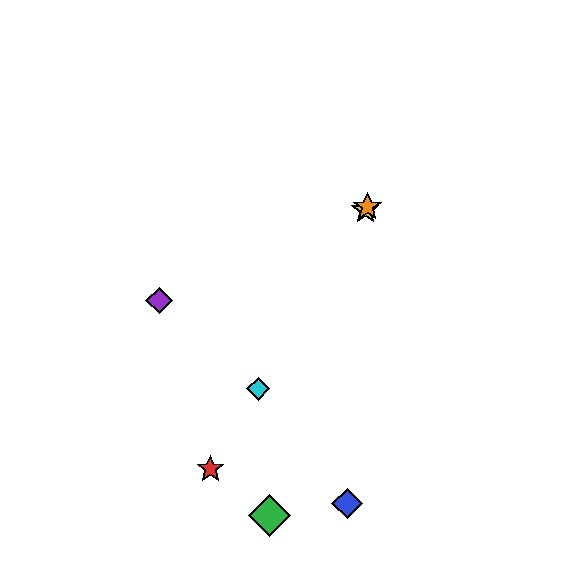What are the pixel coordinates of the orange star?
The orange star is at (367, 207).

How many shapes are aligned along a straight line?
4 shapes (the red star, the yellow star, the orange star, the cyan diamond) are aligned along a straight line.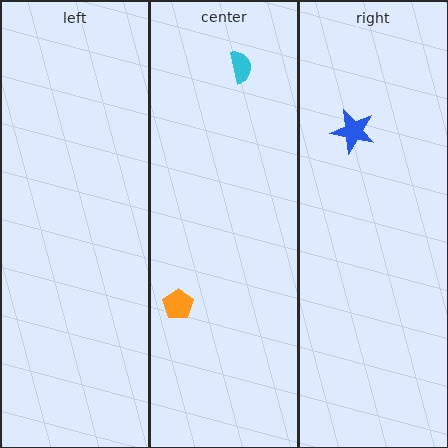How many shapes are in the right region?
1.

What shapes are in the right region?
The blue star.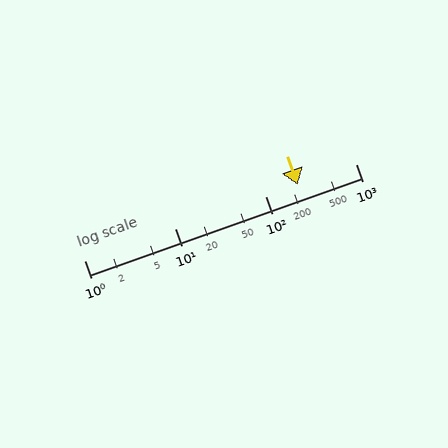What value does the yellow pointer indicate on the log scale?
The pointer indicates approximately 230.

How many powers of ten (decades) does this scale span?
The scale spans 3 decades, from 1 to 1000.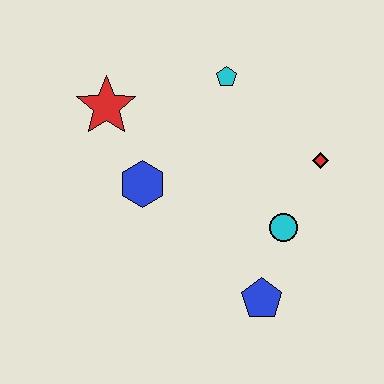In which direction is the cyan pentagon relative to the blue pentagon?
The cyan pentagon is above the blue pentagon.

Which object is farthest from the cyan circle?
The red star is farthest from the cyan circle.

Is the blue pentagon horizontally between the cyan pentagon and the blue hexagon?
No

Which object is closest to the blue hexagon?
The red star is closest to the blue hexagon.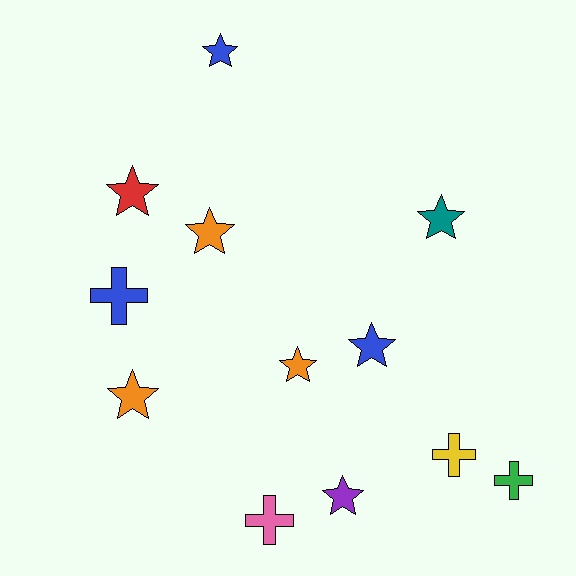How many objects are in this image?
There are 12 objects.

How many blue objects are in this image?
There are 3 blue objects.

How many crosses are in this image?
There are 4 crosses.